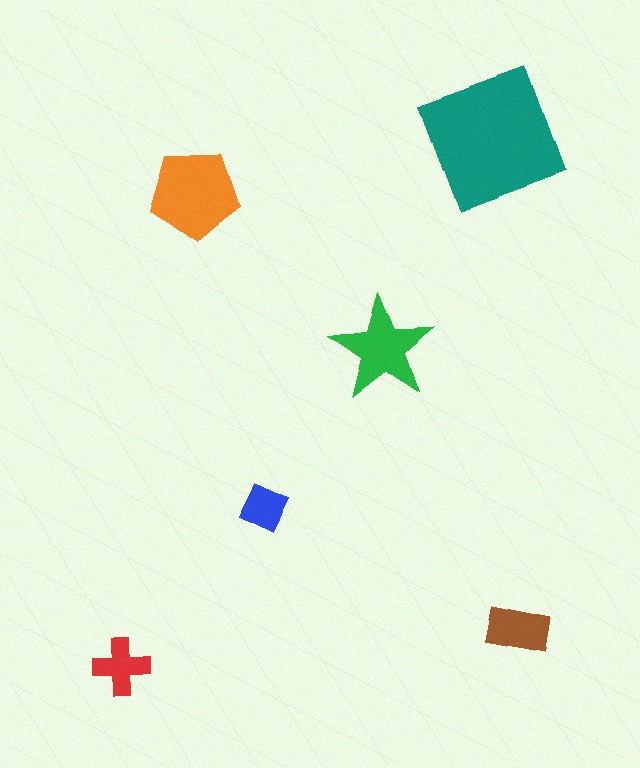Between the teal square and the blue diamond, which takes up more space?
The teal square.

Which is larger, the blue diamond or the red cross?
The red cross.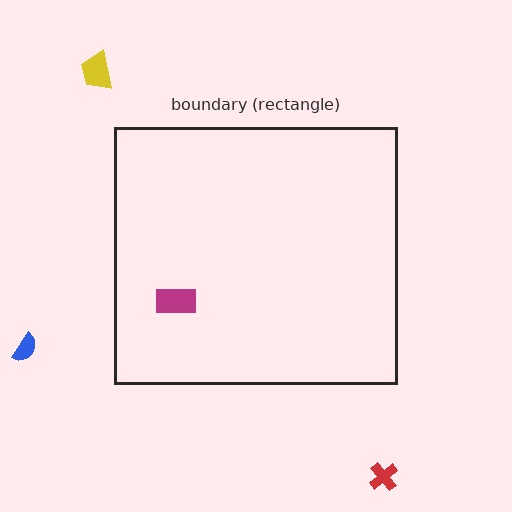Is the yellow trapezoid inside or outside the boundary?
Outside.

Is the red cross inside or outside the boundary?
Outside.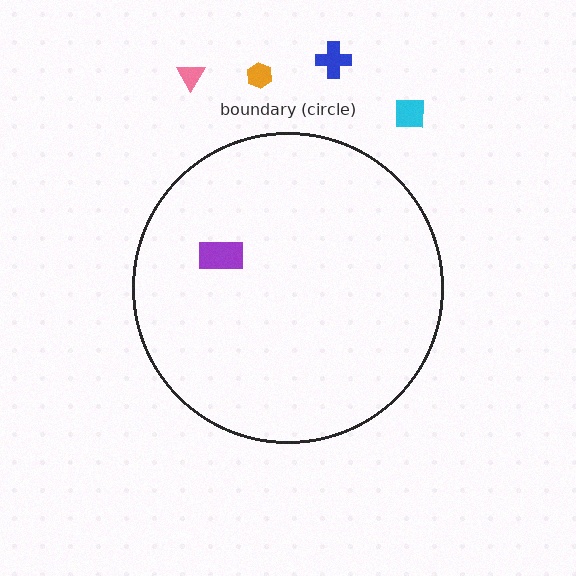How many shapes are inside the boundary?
1 inside, 4 outside.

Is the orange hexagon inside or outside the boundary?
Outside.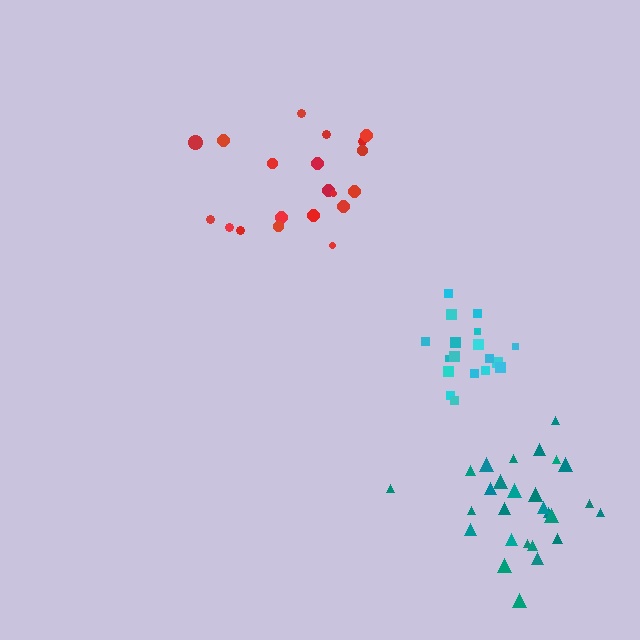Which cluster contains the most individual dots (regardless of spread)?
Teal (27).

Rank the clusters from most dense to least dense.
cyan, teal, red.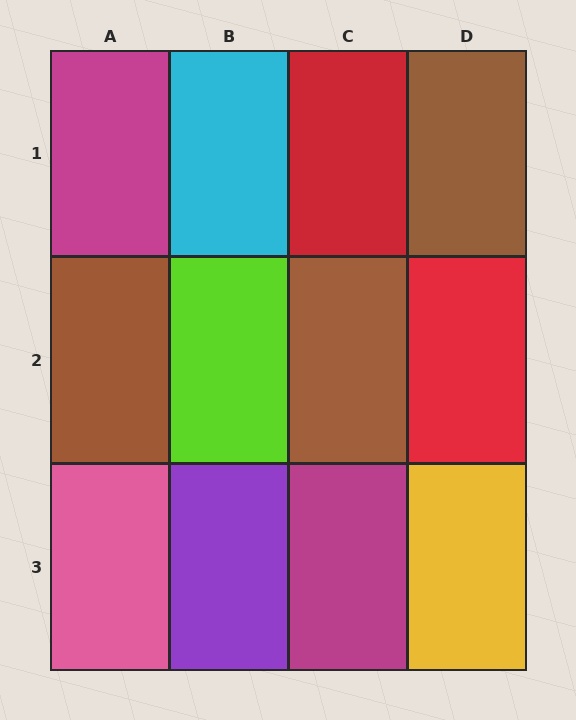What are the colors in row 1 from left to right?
Magenta, cyan, red, brown.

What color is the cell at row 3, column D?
Yellow.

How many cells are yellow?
1 cell is yellow.